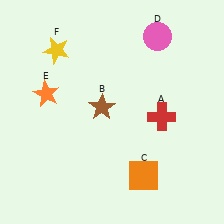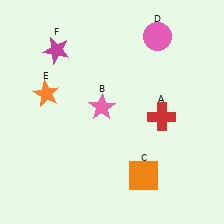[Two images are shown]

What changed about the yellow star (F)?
In Image 1, F is yellow. In Image 2, it changed to magenta.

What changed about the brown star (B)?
In Image 1, B is brown. In Image 2, it changed to pink.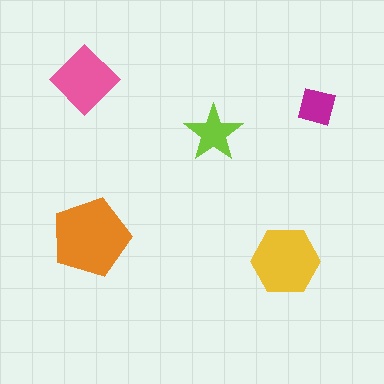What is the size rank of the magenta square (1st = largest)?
5th.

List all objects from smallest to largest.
The magenta square, the lime star, the pink diamond, the yellow hexagon, the orange pentagon.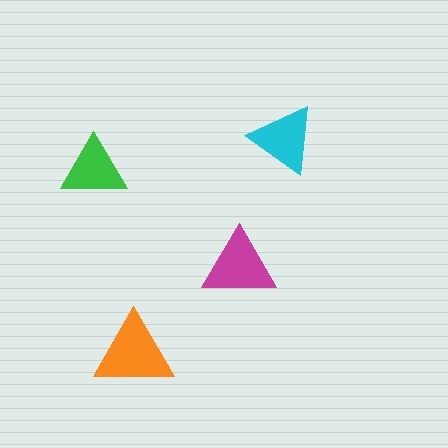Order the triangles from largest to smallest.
the orange one, the magenta one, the cyan one, the green one.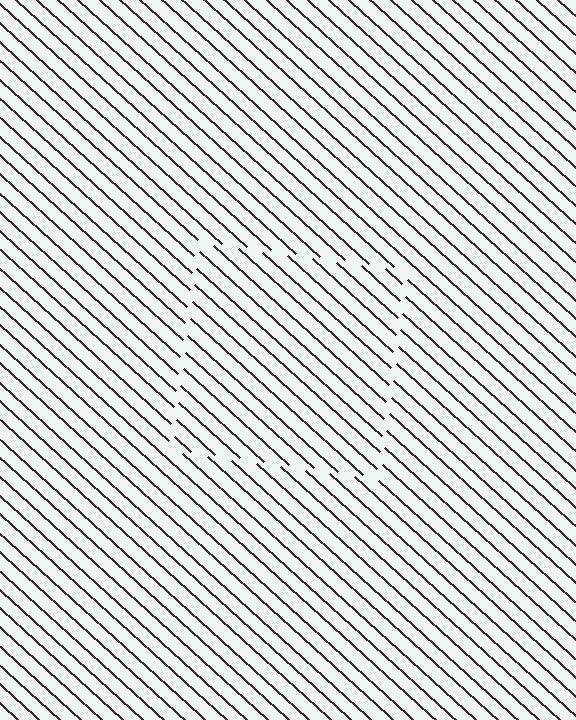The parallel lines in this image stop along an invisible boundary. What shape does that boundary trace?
An illusory square. The interior of the shape contains the same grating, shifted by half a period — the contour is defined by the phase discontinuity where line-ends from the inner and outer gratings abut.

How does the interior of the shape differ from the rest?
The interior of the shape contains the same grating, shifted by half a period — the contour is defined by the phase discontinuity where line-ends from the inner and outer gratings abut.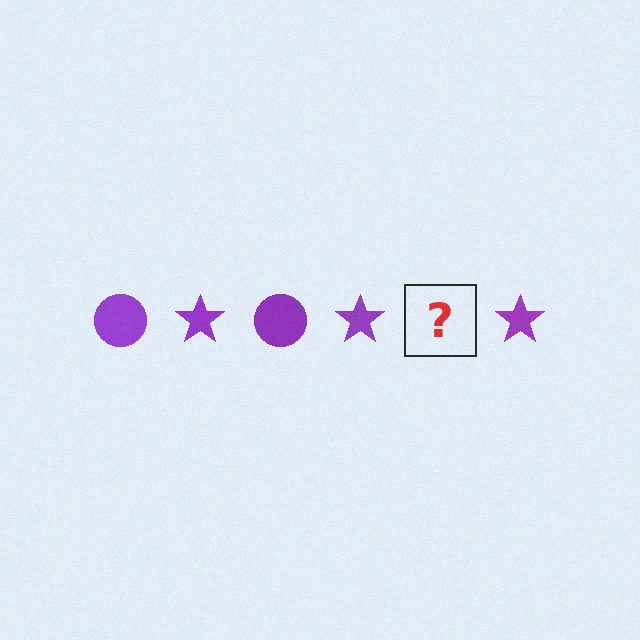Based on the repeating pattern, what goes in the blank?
The blank should be a purple circle.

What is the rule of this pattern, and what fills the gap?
The rule is that the pattern cycles through circle, star shapes in purple. The gap should be filled with a purple circle.